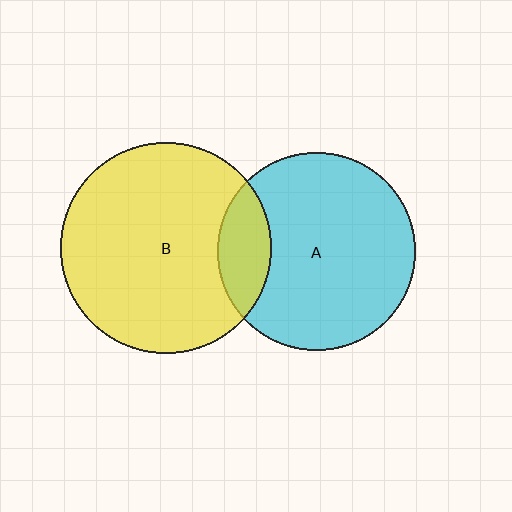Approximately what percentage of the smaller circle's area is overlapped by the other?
Approximately 15%.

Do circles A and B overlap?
Yes.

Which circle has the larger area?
Circle B (yellow).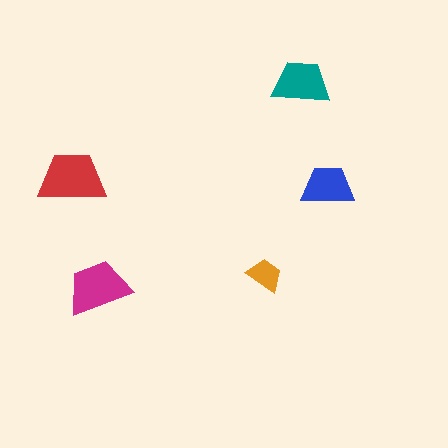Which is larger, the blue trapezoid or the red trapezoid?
The red one.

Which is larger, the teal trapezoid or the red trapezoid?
The red one.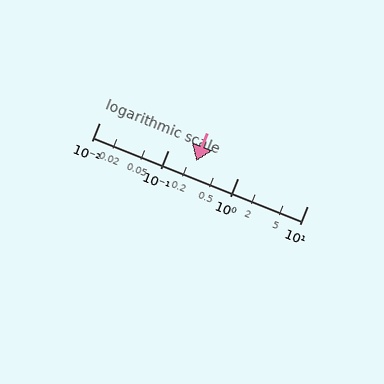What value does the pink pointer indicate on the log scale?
The pointer indicates approximately 0.25.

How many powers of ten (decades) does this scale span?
The scale spans 3 decades, from 0.01 to 10.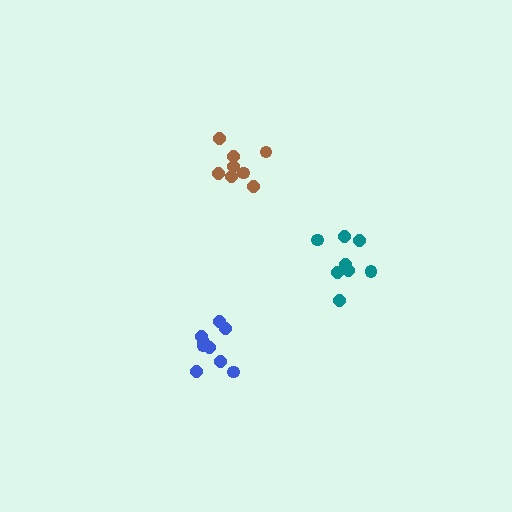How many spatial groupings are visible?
There are 3 spatial groupings.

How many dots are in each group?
Group 1: 9 dots, Group 2: 8 dots, Group 3: 8 dots (25 total).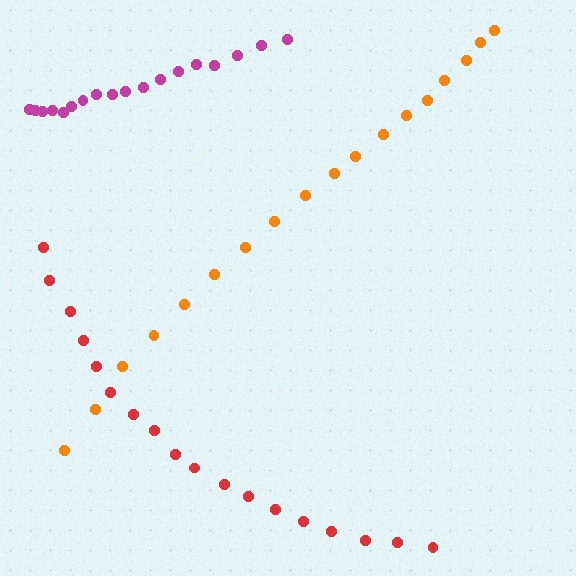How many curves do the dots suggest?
There are 3 distinct paths.